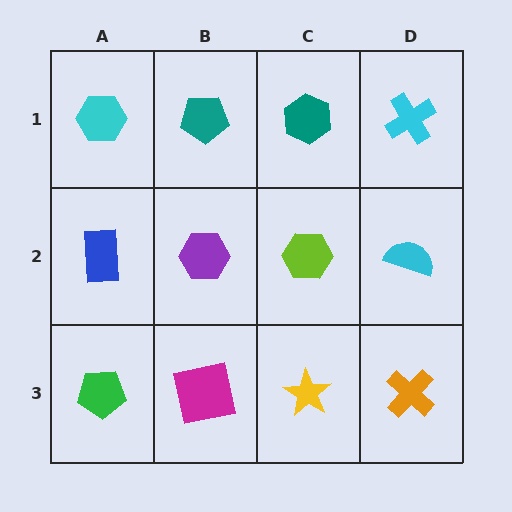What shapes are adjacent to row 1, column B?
A purple hexagon (row 2, column B), a cyan hexagon (row 1, column A), a teal hexagon (row 1, column C).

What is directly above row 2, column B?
A teal pentagon.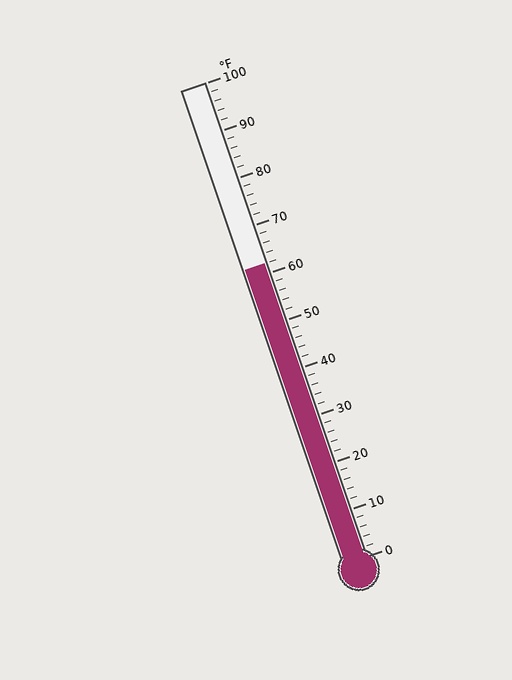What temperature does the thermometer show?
The thermometer shows approximately 62°F.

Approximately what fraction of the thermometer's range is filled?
The thermometer is filled to approximately 60% of its range.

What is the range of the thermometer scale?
The thermometer scale ranges from 0°F to 100°F.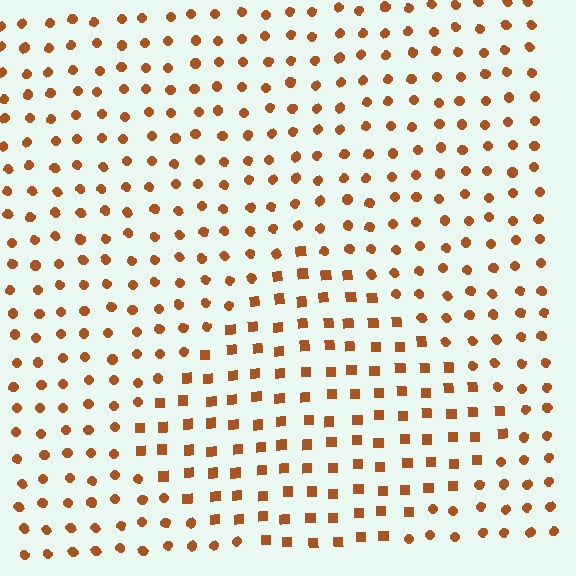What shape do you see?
I see a diamond.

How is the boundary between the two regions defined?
The boundary is defined by a change in element shape: squares inside vs. circles outside. All elements share the same color and spacing.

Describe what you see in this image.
The image is filled with small brown elements arranged in a uniform grid. A diamond-shaped region contains squares, while the surrounding area contains circles. The boundary is defined purely by the change in element shape.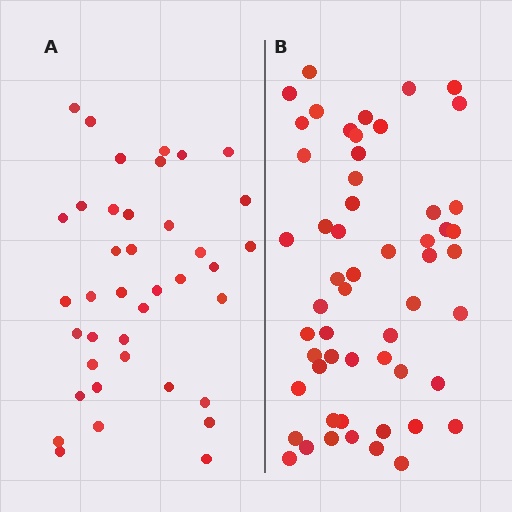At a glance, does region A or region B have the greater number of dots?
Region B (the right region) has more dots.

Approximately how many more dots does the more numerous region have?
Region B has approximately 15 more dots than region A.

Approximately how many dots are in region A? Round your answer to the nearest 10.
About 40 dots. (The exact count is 39, which rounds to 40.)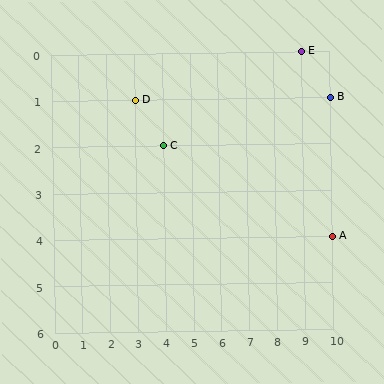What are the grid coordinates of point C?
Point C is at grid coordinates (4, 2).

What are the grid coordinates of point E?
Point E is at grid coordinates (9, 0).